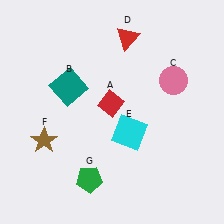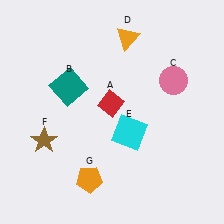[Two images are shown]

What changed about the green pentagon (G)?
In Image 1, G is green. In Image 2, it changed to orange.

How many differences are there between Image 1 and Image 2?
There are 2 differences between the two images.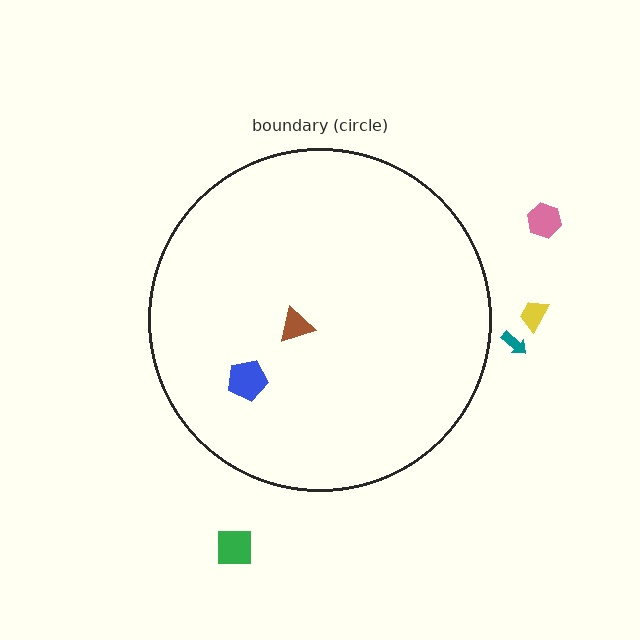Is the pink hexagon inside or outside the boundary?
Outside.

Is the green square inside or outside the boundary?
Outside.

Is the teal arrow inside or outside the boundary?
Outside.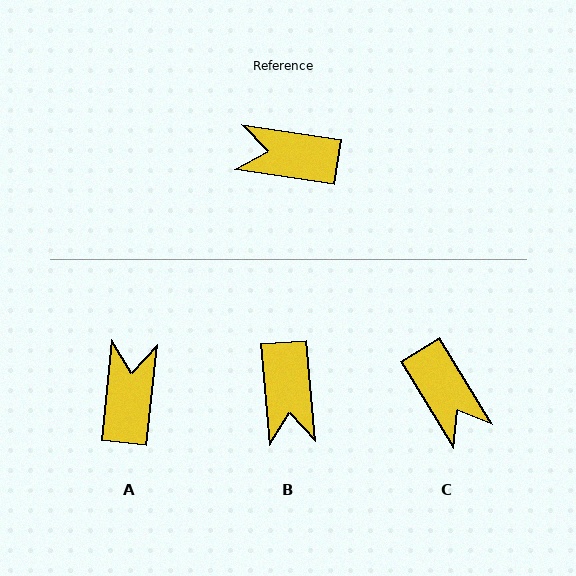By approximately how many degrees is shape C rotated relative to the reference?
Approximately 130 degrees counter-clockwise.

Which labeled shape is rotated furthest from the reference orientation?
C, about 130 degrees away.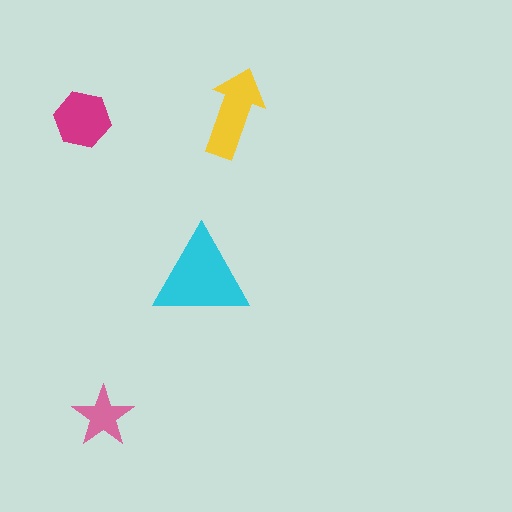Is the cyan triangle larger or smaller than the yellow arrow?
Larger.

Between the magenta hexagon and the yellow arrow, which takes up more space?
The yellow arrow.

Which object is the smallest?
The pink star.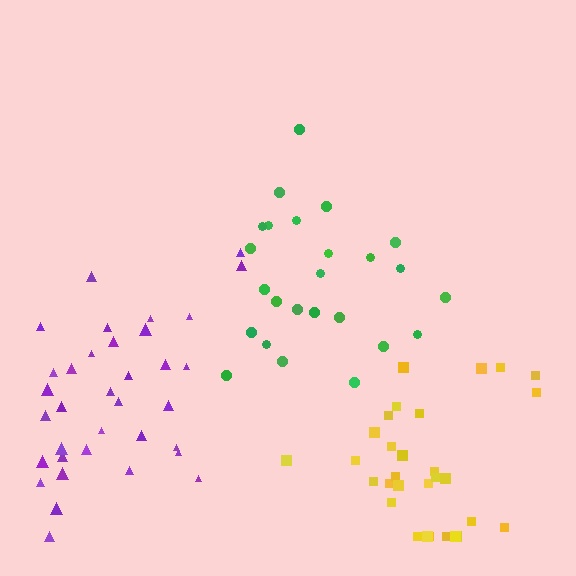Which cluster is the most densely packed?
Yellow.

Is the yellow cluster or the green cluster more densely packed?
Yellow.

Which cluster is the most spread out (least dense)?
Green.